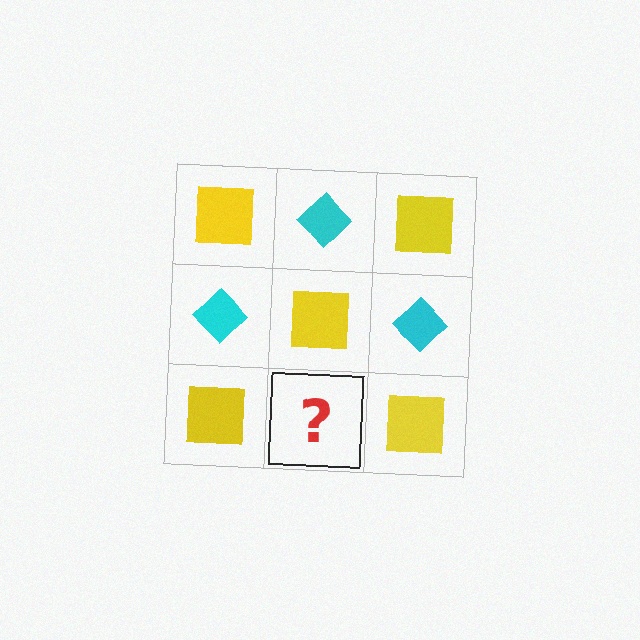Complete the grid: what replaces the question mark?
The question mark should be replaced with a cyan diamond.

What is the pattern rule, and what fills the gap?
The rule is that it alternates yellow square and cyan diamond in a checkerboard pattern. The gap should be filled with a cyan diamond.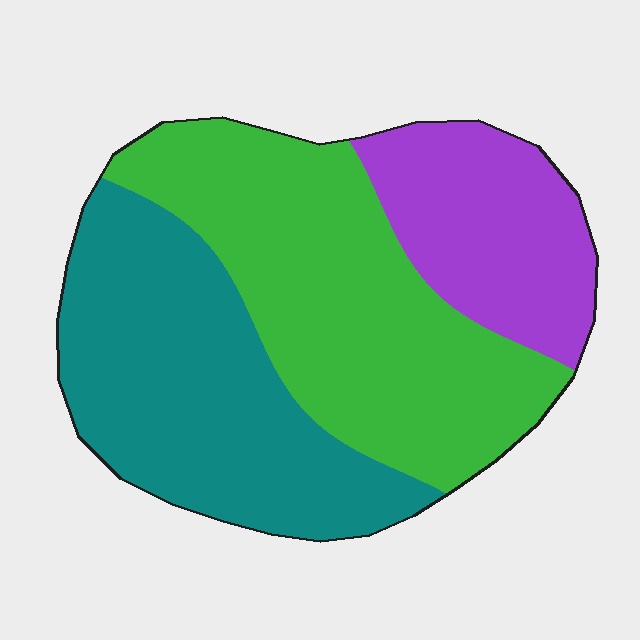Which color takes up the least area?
Purple, at roughly 20%.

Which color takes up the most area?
Green, at roughly 40%.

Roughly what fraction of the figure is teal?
Teal takes up about three eighths (3/8) of the figure.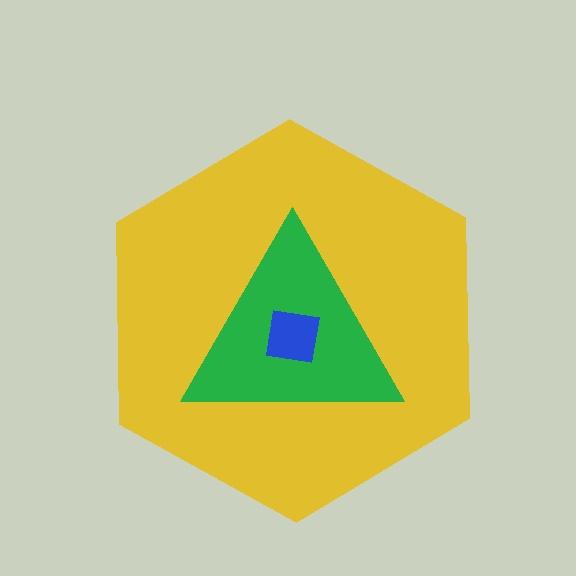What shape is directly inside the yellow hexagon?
The green triangle.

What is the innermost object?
The blue square.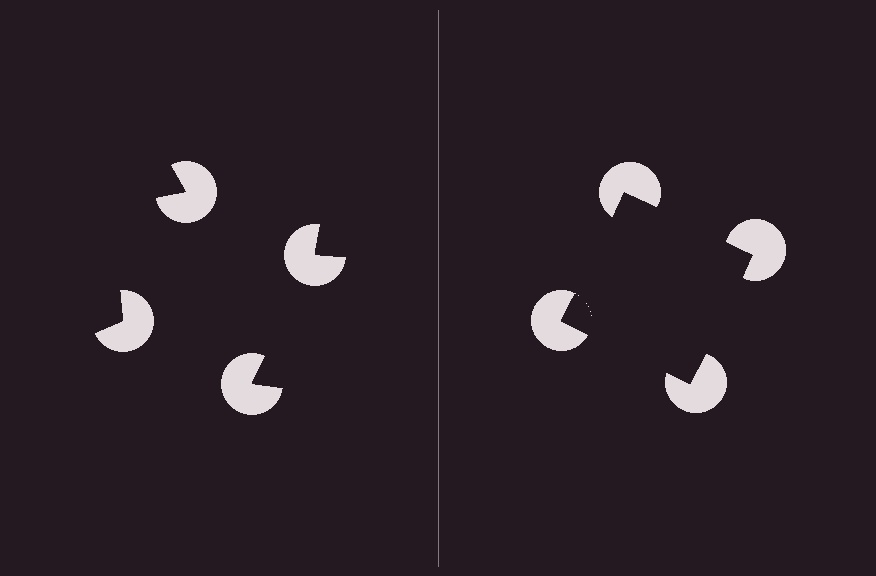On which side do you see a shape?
An illusory square appears on the right side. On the left side the wedge cuts are rotated, so no coherent shape forms.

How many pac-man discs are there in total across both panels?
8 — 4 on each side.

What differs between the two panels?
The pac-man discs are positioned identically on both sides; only the wedge orientations differ. On the right they align to a square; on the left they are misaligned.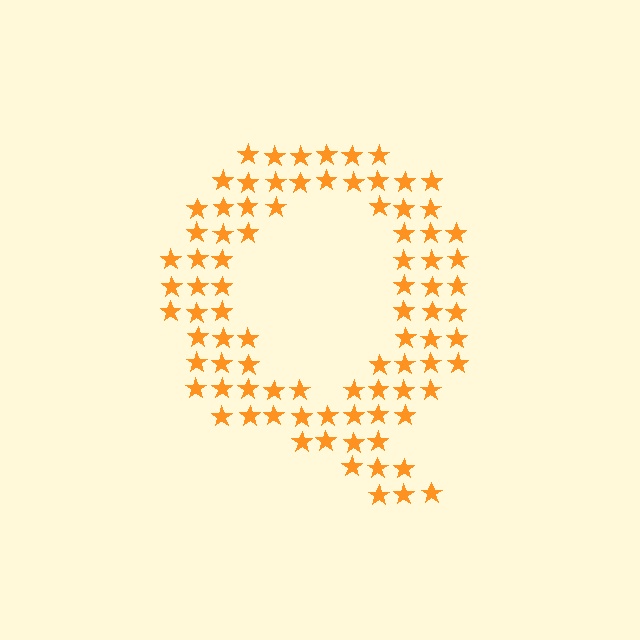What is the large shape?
The large shape is the letter Q.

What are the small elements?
The small elements are stars.